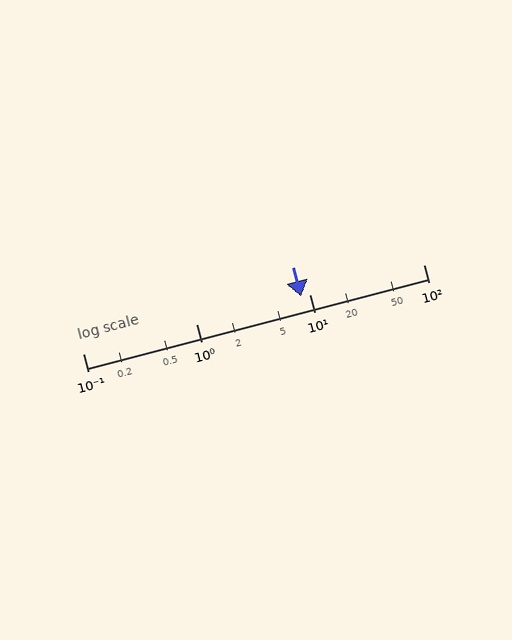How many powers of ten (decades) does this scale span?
The scale spans 3 decades, from 0.1 to 100.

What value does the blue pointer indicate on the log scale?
The pointer indicates approximately 8.3.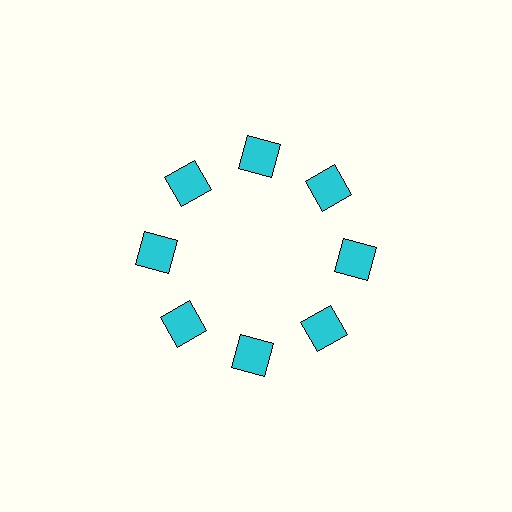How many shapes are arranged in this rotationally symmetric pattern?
There are 8 shapes, arranged in 8 groups of 1.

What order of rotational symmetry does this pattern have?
This pattern has 8-fold rotational symmetry.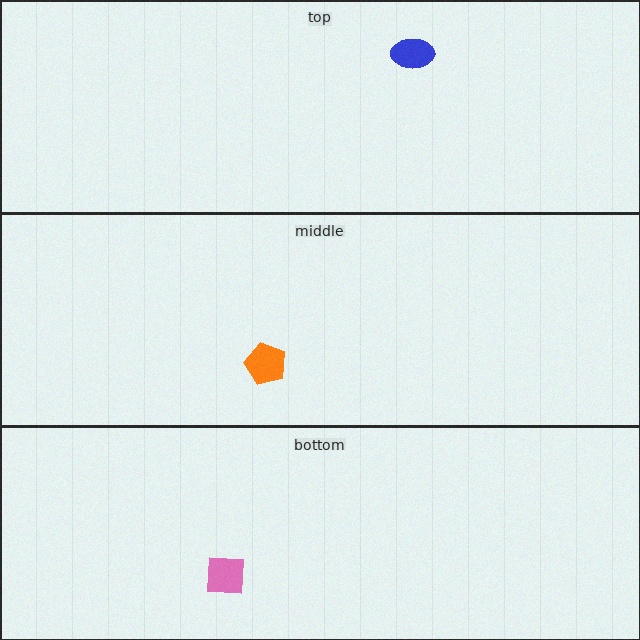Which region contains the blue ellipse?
The top region.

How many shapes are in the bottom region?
1.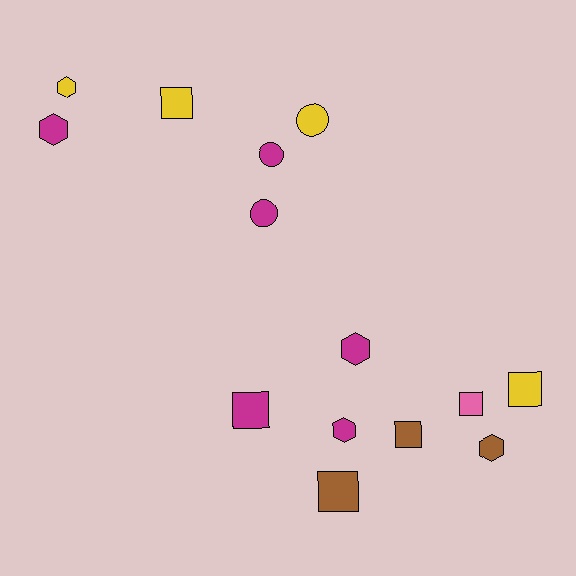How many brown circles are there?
There are no brown circles.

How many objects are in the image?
There are 14 objects.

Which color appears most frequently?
Magenta, with 6 objects.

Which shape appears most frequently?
Square, with 6 objects.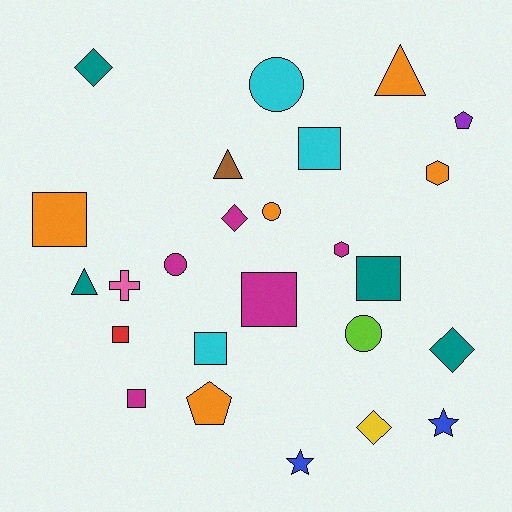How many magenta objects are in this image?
There are 5 magenta objects.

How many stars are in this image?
There are 2 stars.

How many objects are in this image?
There are 25 objects.